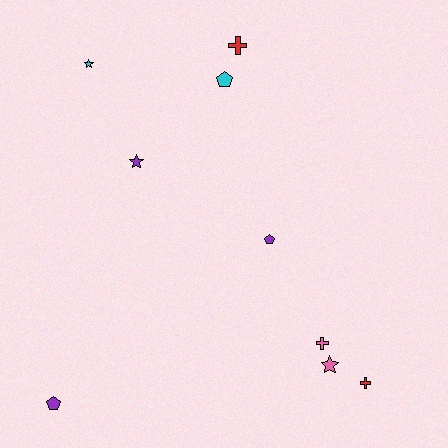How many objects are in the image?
There are 9 objects.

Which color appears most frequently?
Purple, with 3 objects.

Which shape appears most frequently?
Cross, with 3 objects.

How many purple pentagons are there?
There are 2 purple pentagons.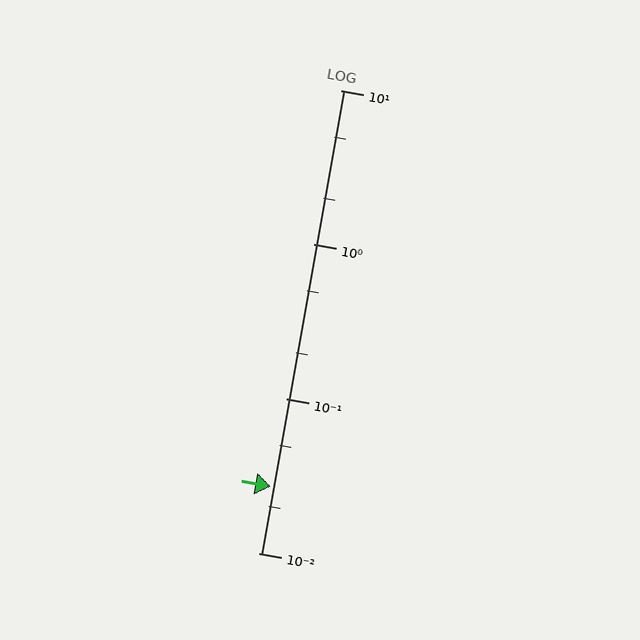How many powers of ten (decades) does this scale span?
The scale spans 3 decades, from 0.01 to 10.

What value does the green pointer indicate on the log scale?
The pointer indicates approximately 0.027.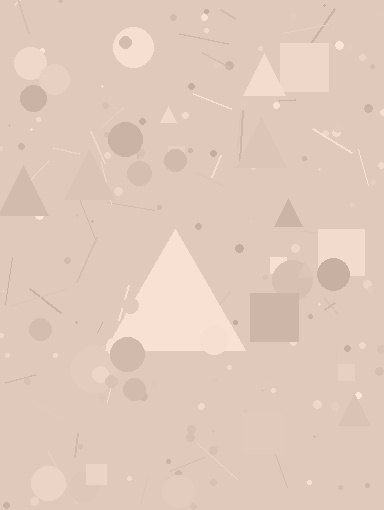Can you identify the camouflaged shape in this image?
The camouflaged shape is a triangle.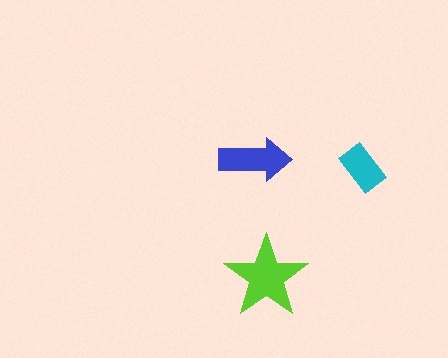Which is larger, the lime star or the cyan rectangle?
The lime star.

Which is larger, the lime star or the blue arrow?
The lime star.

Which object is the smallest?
The cyan rectangle.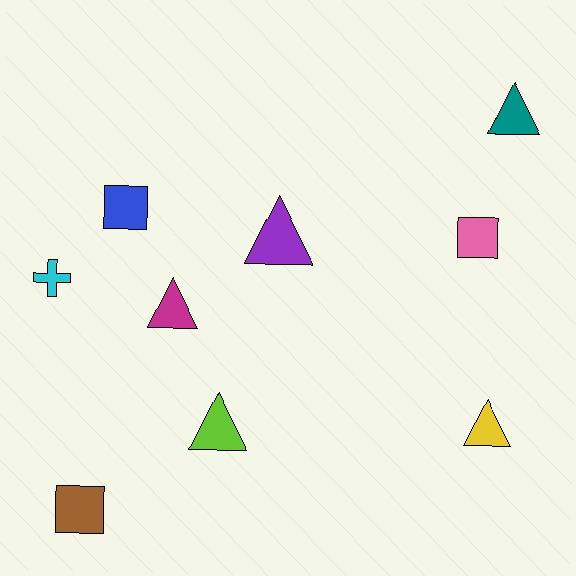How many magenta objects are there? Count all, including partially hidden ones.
There is 1 magenta object.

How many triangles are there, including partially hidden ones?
There are 5 triangles.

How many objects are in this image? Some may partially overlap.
There are 9 objects.